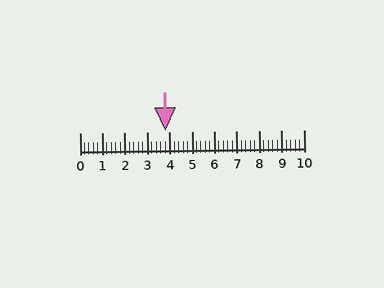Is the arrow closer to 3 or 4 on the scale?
The arrow is closer to 4.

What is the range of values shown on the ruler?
The ruler shows values from 0 to 10.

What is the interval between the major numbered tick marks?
The major tick marks are spaced 1 units apart.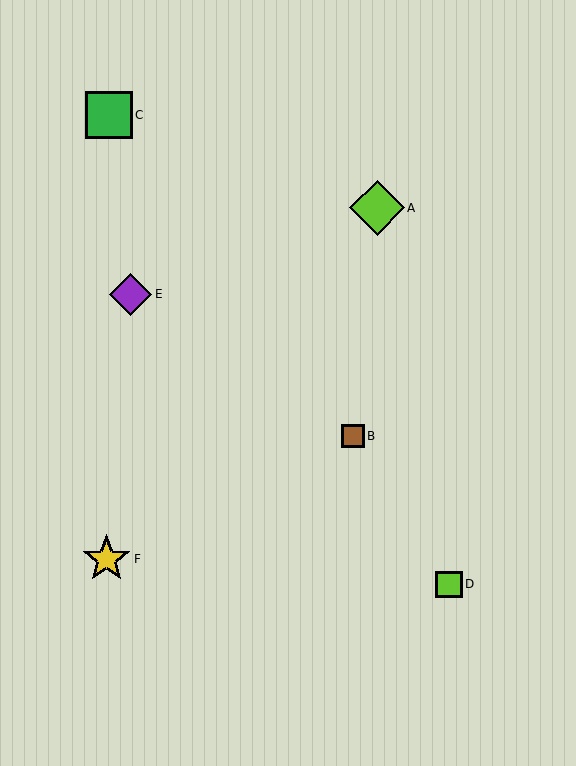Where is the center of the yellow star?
The center of the yellow star is at (107, 559).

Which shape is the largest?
The lime diamond (labeled A) is the largest.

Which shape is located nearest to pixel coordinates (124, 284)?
The purple diamond (labeled E) at (131, 294) is nearest to that location.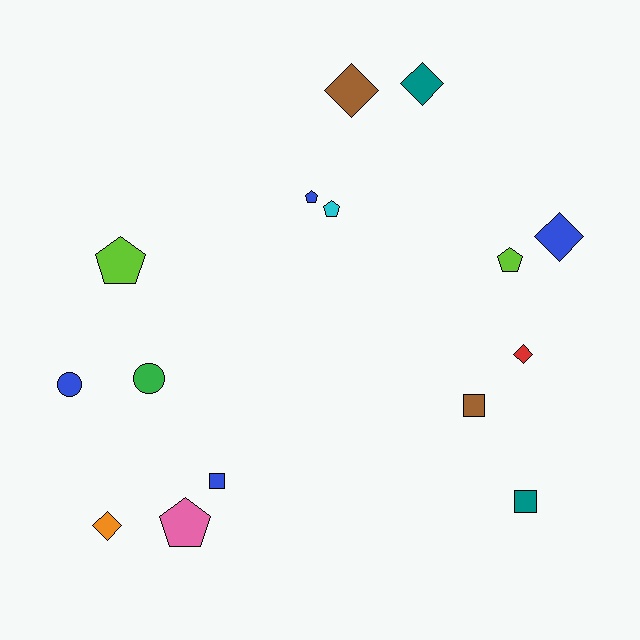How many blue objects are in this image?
There are 4 blue objects.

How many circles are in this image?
There are 2 circles.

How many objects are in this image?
There are 15 objects.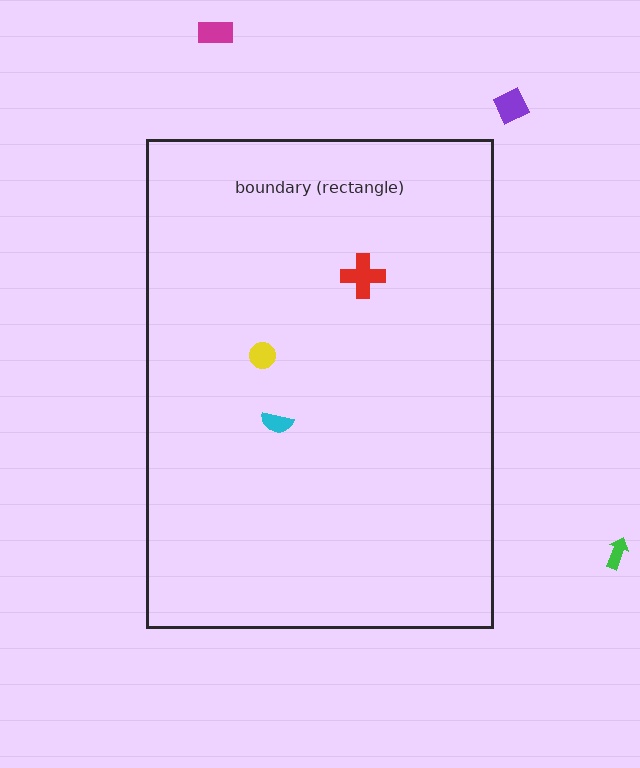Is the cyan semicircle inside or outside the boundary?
Inside.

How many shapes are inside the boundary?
3 inside, 3 outside.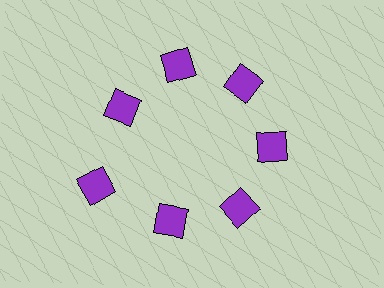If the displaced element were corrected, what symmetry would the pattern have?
It would have 7-fold rotational symmetry — the pattern would map onto itself every 51 degrees.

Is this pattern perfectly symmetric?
No. The 7 purple squares are arranged in a ring, but one element near the 8 o'clock position is pushed outward from the center, breaking the 7-fold rotational symmetry.